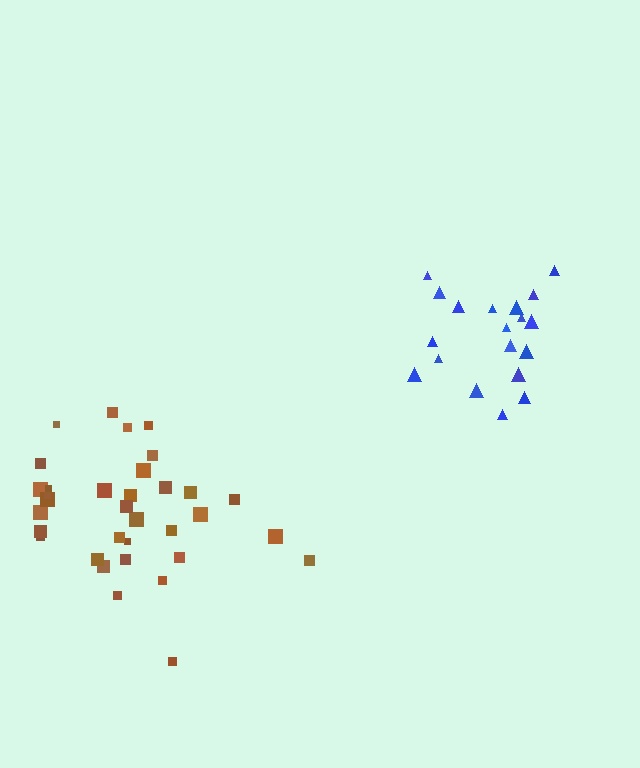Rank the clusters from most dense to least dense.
blue, brown.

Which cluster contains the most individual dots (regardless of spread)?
Brown (34).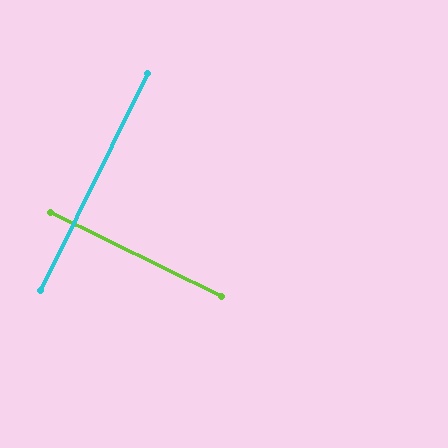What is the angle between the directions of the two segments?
Approximately 90 degrees.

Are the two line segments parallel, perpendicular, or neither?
Perpendicular — they meet at approximately 90°.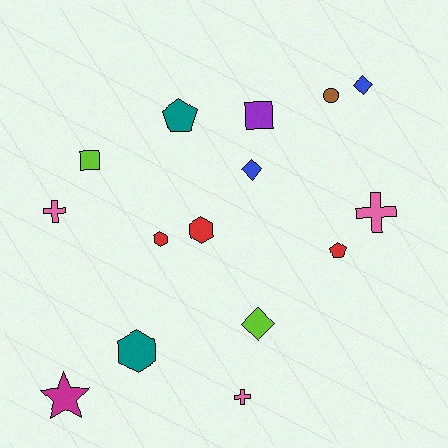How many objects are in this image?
There are 15 objects.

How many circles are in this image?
There is 1 circle.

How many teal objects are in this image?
There are 2 teal objects.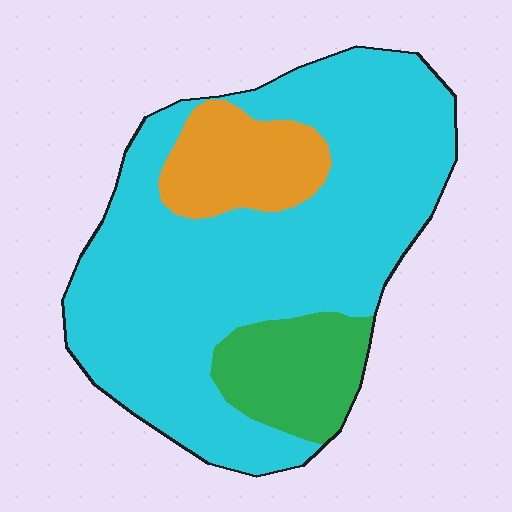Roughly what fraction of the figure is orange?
Orange covers around 15% of the figure.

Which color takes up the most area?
Cyan, at roughly 75%.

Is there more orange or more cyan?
Cyan.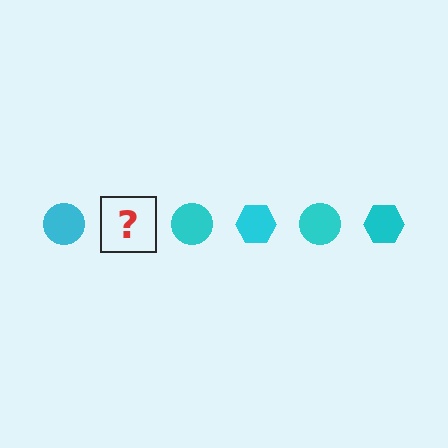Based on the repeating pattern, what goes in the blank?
The blank should be a cyan hexagon.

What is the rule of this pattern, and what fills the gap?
The rule is that the pattern cycles through circle, hexagon shapes in cyan. The gap should be filled with a cyan hexagon.